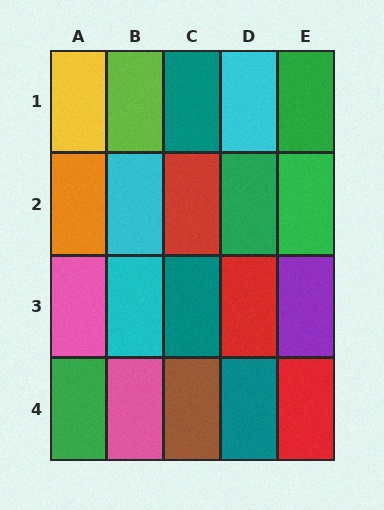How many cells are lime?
1 cell is lime.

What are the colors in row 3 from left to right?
Pink, cyan, teal, red, purple.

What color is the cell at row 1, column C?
Teal.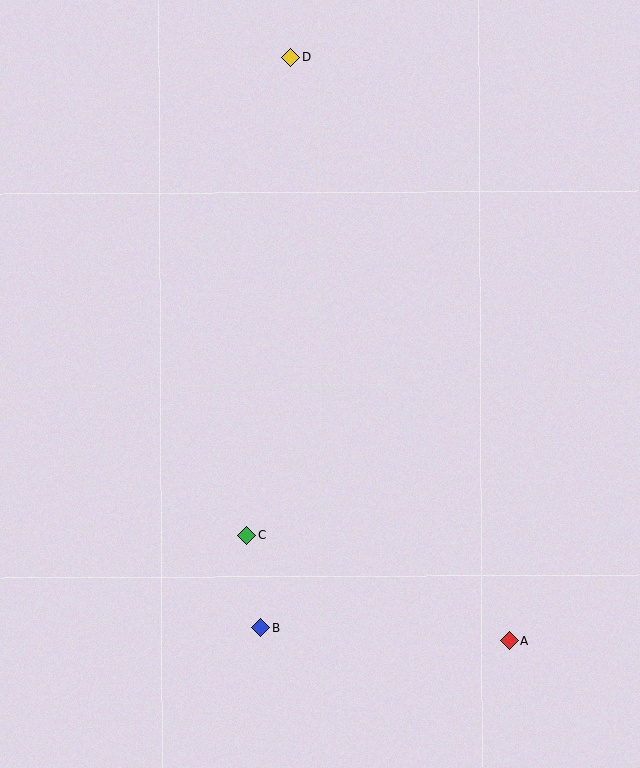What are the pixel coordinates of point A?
Point A is at (510, 641).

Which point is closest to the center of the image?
Point C at (246, 536) is closest to the center.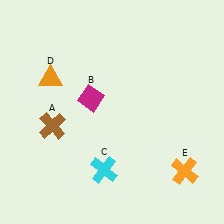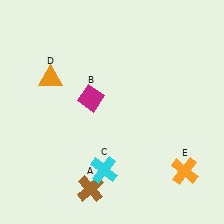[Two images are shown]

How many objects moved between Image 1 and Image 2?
1 object moved between the two images.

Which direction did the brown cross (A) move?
The brown cross (A) moved down.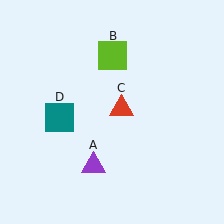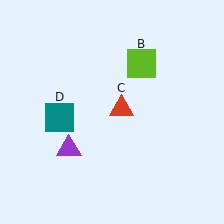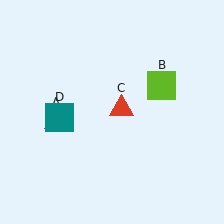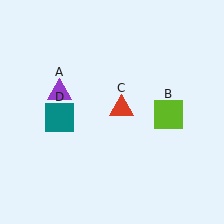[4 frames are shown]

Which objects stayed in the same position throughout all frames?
Red triangle (object C) and teal square (object D) remained stationary.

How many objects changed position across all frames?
2 objects changed position: purple triangle (object A), lime square (object B).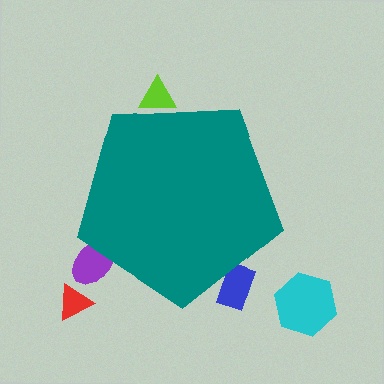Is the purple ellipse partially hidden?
Yes, the purple ellipse is partially hidden behind the teal pentagon.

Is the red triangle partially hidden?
No, the red triangle is fully visible.